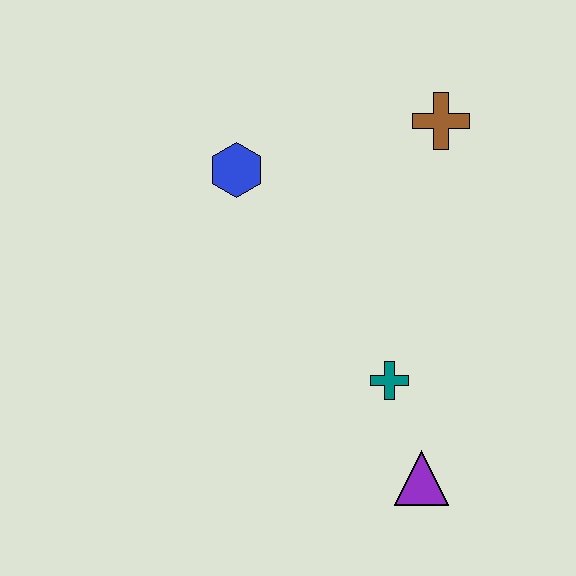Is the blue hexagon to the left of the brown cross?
Yes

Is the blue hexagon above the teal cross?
Yes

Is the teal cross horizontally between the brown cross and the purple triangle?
No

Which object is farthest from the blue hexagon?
The purple triangle is farthest from the blue hexagon.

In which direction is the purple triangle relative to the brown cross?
The purple triangle is below the brown cross.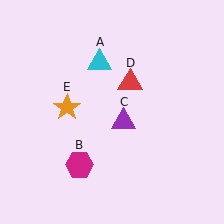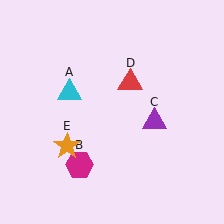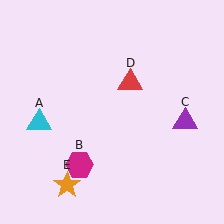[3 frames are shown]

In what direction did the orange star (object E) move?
The orange star (object E) moved down.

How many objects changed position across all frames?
3 objects changed position: cyan triangle (object A), purple triangle (object C), orange star (object E).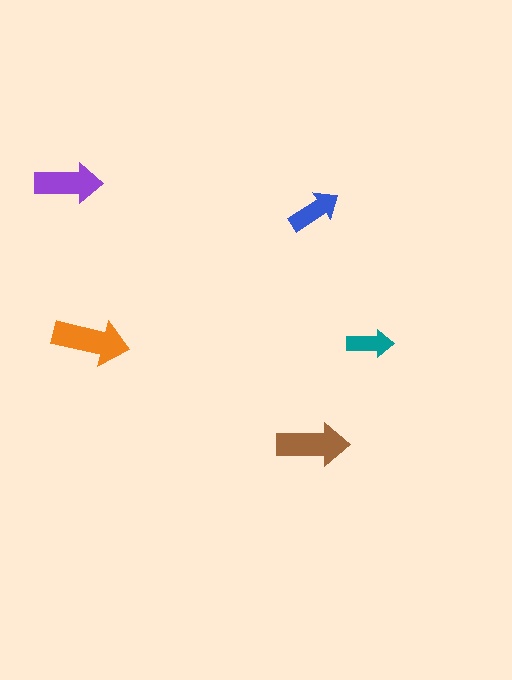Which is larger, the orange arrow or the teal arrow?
The orange one.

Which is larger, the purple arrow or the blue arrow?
The purple one.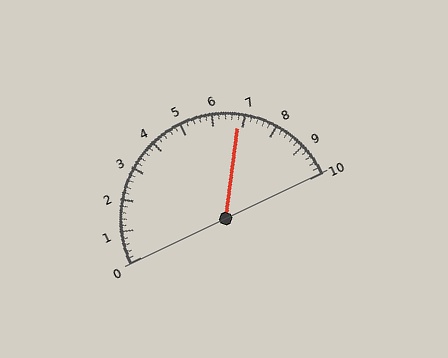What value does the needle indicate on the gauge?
The needle indicates approximately 6.8.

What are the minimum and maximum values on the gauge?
The gauge ranges from 0 to 10.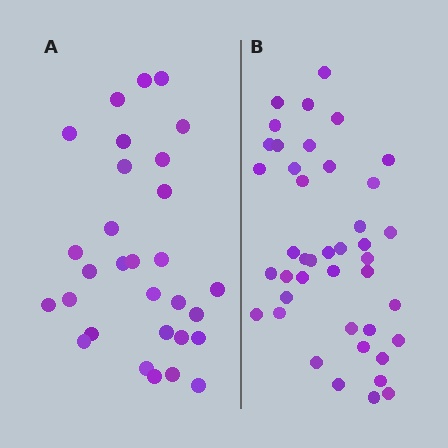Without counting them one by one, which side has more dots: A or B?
Region B (the right region) has more dots.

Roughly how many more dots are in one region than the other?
Region B has roughly 12 or so more dots than region A.